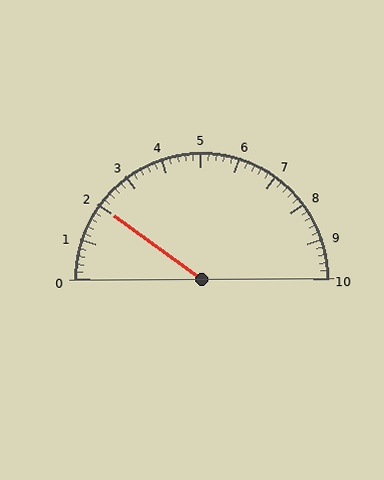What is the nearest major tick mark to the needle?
The nearest major tick mark is 2.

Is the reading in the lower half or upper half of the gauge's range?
The reading is in the lower half of the range (0 to 10).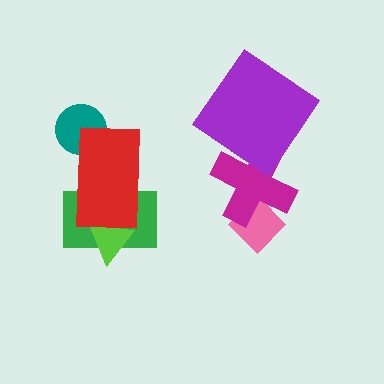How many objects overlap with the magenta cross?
2 objects overlap with the magenta cross.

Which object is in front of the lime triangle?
The red rectangle is in front of the lime triangle.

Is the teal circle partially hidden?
Yes, it is partially covered by another shape.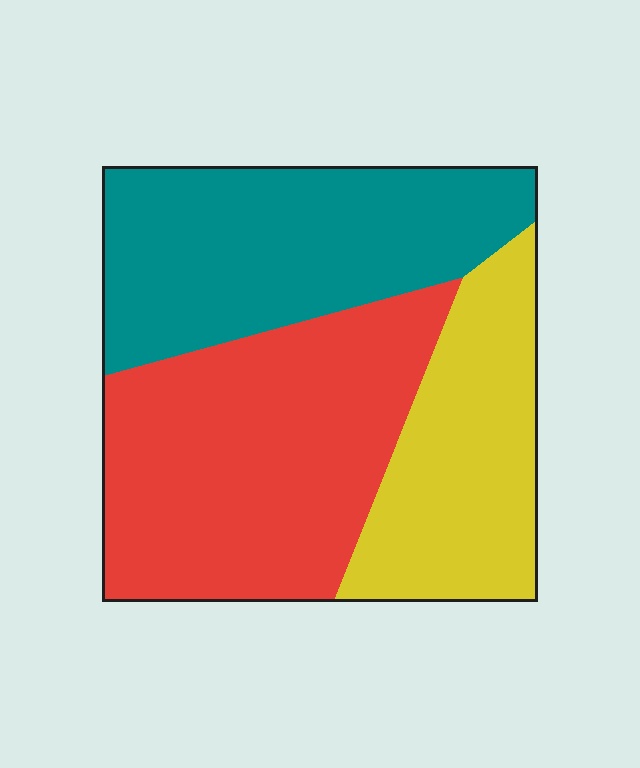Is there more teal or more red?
Red.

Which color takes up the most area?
Red, at roughly 40%.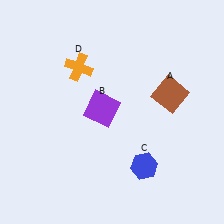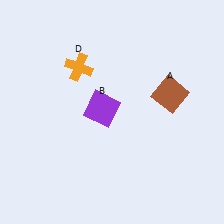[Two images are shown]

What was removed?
The blue hexagon (C) was removed in Image 2.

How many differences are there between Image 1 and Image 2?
There is 1 difference between the two images.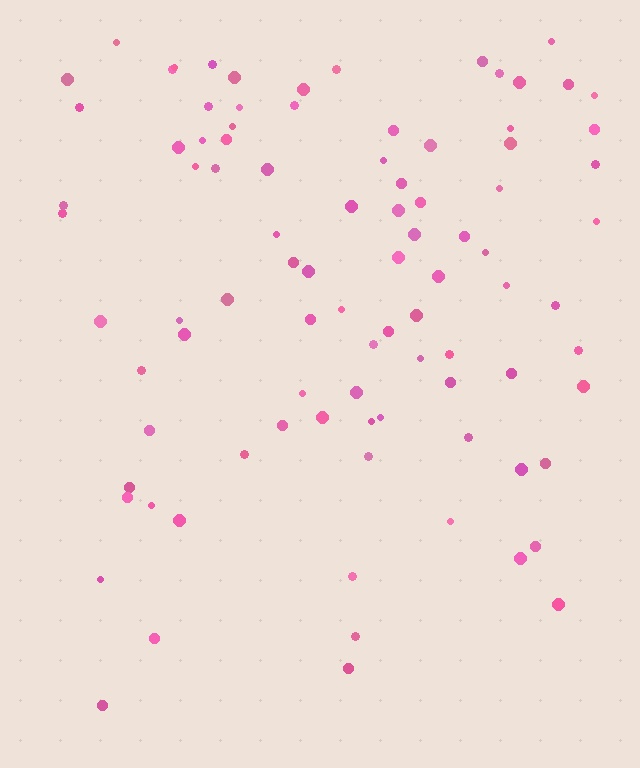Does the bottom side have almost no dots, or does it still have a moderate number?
Still a moderate number, just noticeably fewer than the top.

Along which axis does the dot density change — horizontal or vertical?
Vertical.